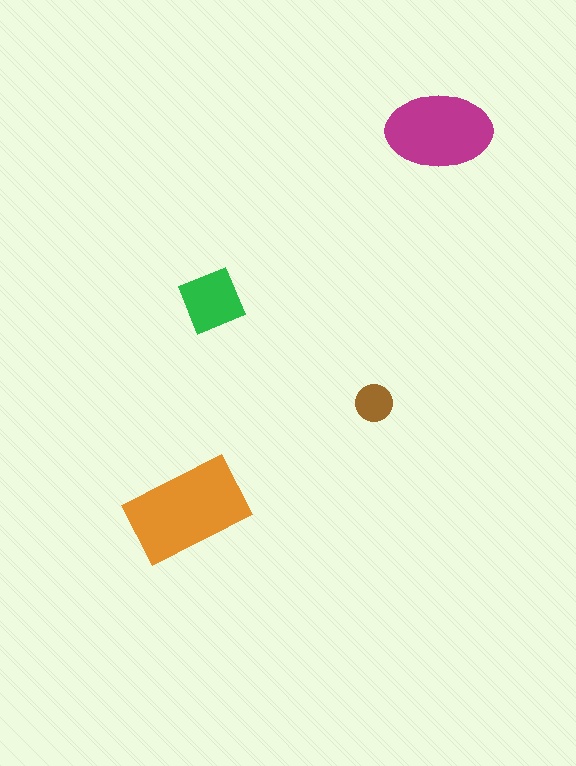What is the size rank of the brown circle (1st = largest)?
4th.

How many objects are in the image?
There are 4 objects in the image.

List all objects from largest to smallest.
The orange rectangle, the magenta ellipse, the green diamond, the brown circle.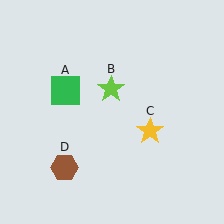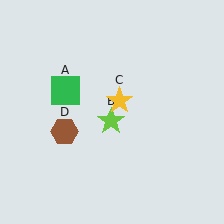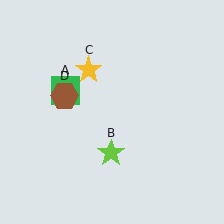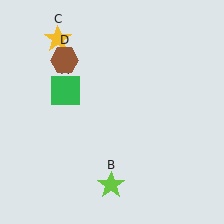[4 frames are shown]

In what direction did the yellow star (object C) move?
The yellow star (object C) moved up and to the left.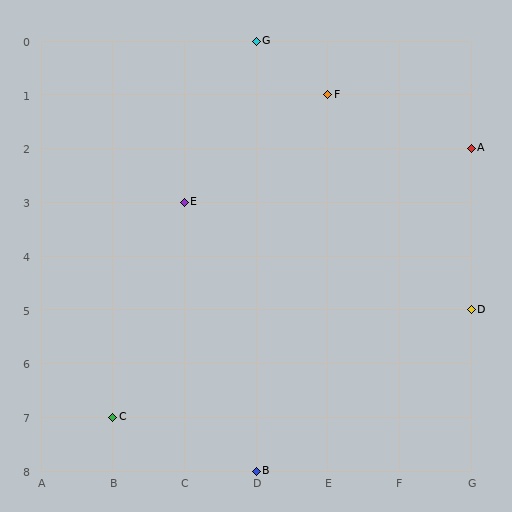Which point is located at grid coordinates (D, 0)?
Point G is at (D, 0).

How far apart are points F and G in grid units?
Points F and G are 1 column and 1 row apart (about 1.4 grid units diagonally).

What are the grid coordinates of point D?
Point D is at grid coordinates (G, 5).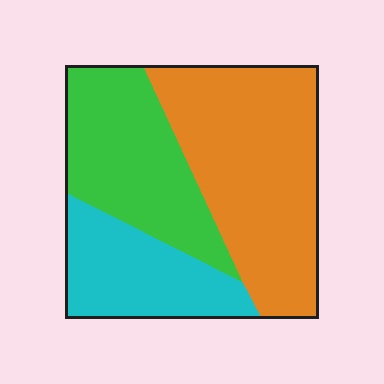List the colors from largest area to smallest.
From largest to smallest: orange, green, cyan.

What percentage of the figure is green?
Green takes up about one third (1/3) of the figure.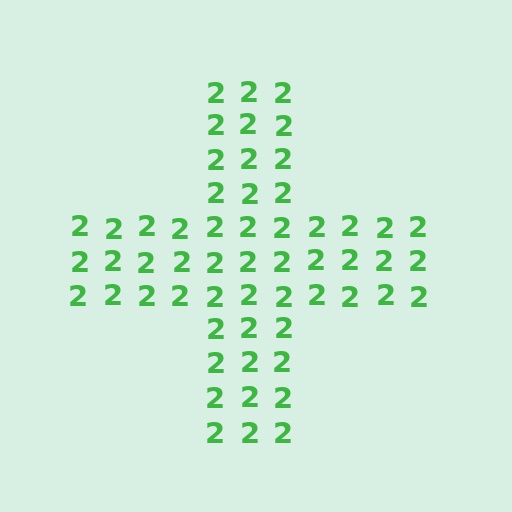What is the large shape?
The large shape is a cross.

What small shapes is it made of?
It is made of small digit 2's.